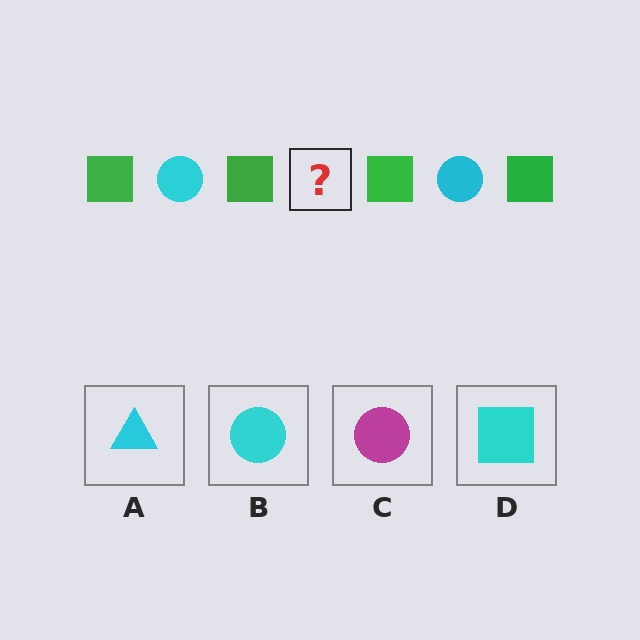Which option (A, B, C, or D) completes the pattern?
B.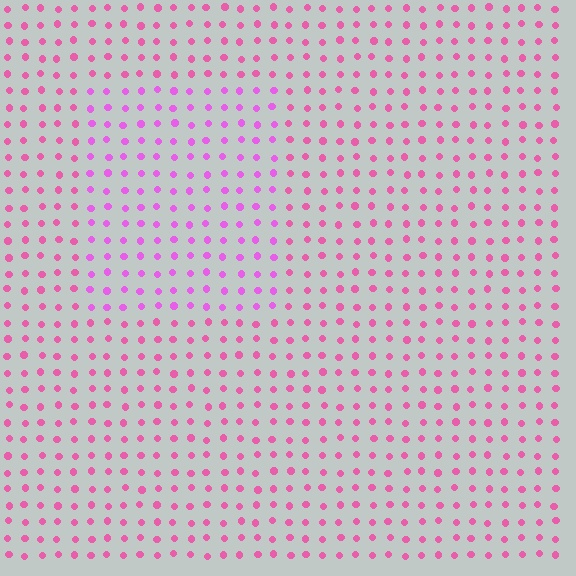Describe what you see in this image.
The image is filled with small pink elements in a uniform arrangement. A rectangle-shaped region is visible where the elements are tinted to a slightly different hue, forming a subtle color boundary.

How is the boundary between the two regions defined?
The boundary is defined purely by a slight shift in hue (about 27 degrees). Spacing, size, and orientation are identical on both sides.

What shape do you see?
I see a rectangle.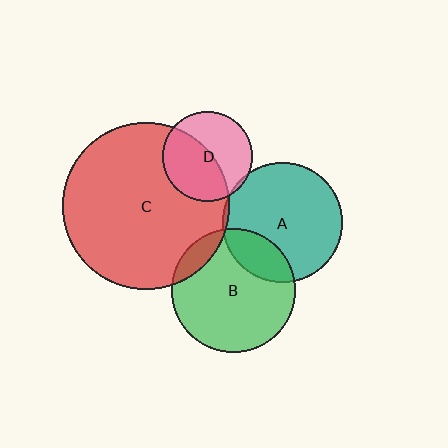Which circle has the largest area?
Circle C (red).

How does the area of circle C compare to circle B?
Approximately 1.8 times.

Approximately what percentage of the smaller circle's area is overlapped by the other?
Approximately 20%.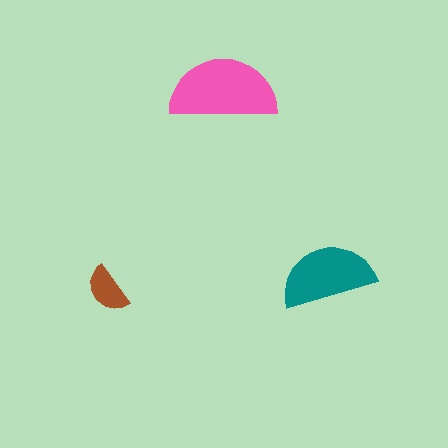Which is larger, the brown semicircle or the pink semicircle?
The pink one.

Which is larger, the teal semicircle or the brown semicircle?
The teal one.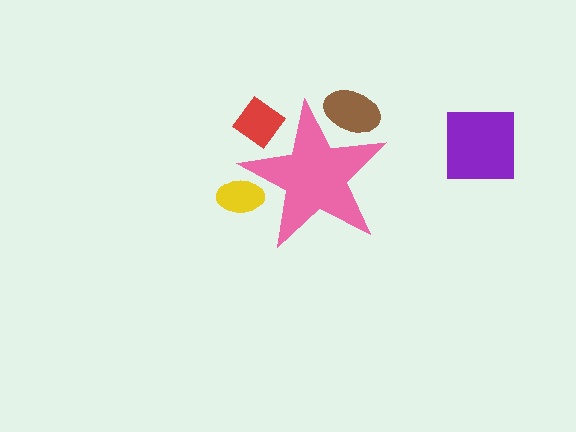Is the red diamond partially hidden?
Yes, the red diamond is partially hidden behind the pink star.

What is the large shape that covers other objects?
A pink star.